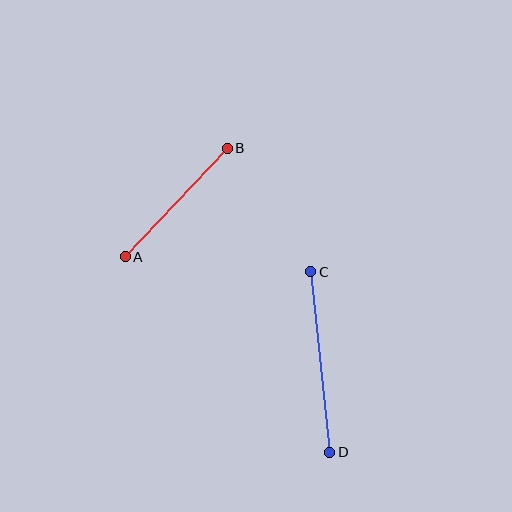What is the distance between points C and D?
The distance is approximately 182 pixels.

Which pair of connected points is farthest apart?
Points C and D are farthest apart.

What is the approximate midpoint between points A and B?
The midpoint is at approximately (176, 202) pixels.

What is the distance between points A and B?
The distance is approximately 149 pixels.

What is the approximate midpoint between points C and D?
The midpoint is at approximately (320, 362) pixels.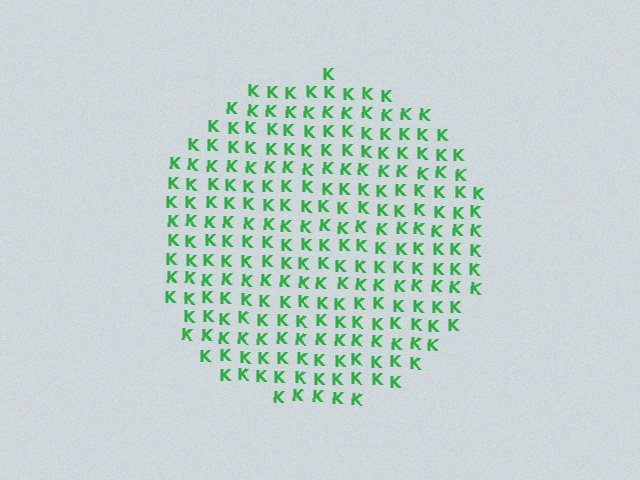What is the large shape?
The large shape is a circle.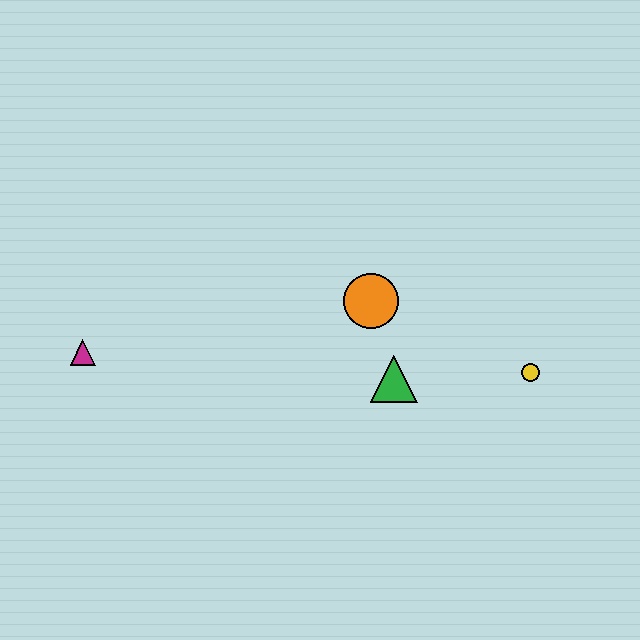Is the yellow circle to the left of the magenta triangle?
No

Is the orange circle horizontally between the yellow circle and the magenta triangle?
Yes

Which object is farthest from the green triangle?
The magenta triangle is farthest from the green triangle.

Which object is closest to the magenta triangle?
The orange circle is closest to the magenta triangle.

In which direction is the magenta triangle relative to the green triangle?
The magenta triangle is to the left of the green triangle.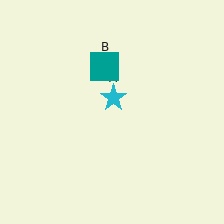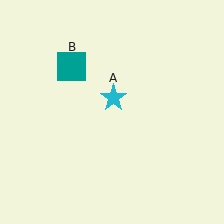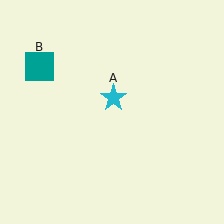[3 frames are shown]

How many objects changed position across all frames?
1 object changed position: teal square (object B).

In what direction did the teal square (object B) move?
The teal square (object B) moved left.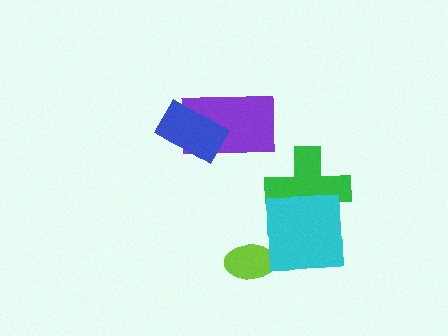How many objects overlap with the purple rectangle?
1 object overlaps with the purple rectangle.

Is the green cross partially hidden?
Yes, it is partially covered by another shape.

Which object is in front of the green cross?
The cyan square is in front of the green cross.